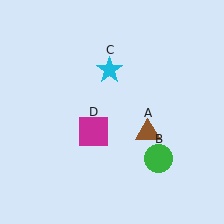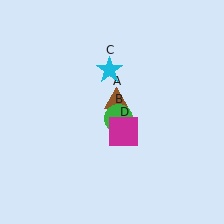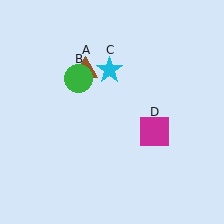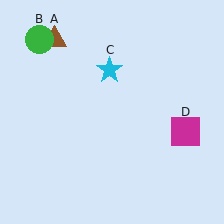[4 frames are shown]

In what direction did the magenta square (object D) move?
The magenta square (object D) moved right.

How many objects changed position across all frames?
3 objects changed position: brown triangle (object A), green circle (object B), magenta square (object D).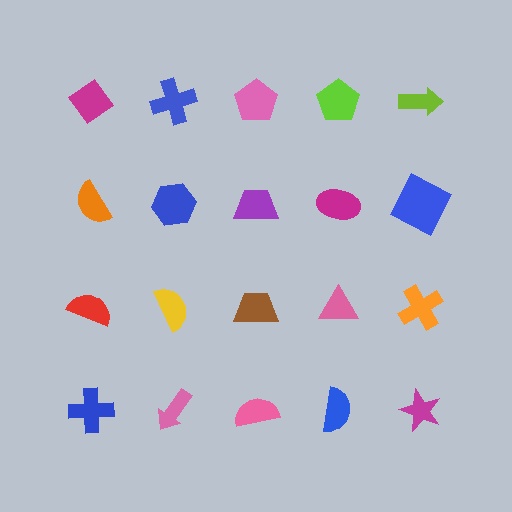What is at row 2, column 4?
A magenta ellipse.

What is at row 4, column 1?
A blue cross.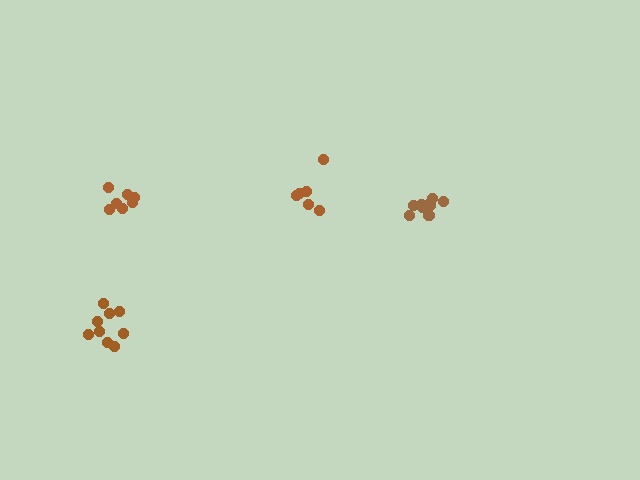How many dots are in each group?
Group 1: 7 dots, Group 2: 9 dots, Group 3: 6 dots, Group 4: 10 dots (32 total).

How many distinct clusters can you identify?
There are 4 distinct clusters.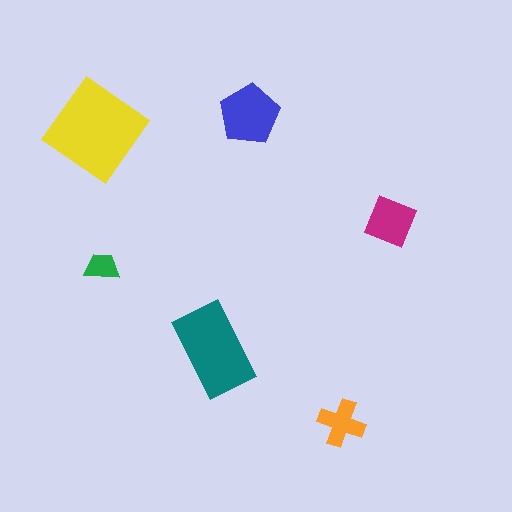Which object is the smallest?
The green trapezoid.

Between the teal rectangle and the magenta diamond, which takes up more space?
The teal rectangle.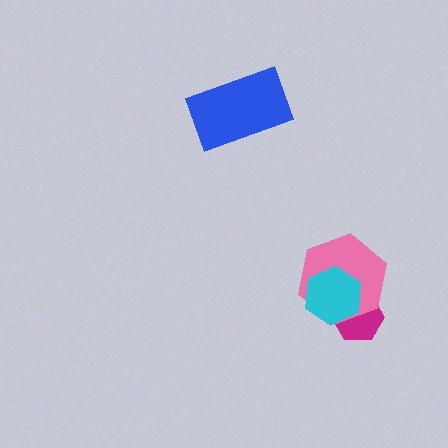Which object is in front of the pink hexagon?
The cyan hexagon is in front of the pink hexagon.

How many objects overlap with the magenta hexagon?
2 objects overlap with the magenta hexagon.